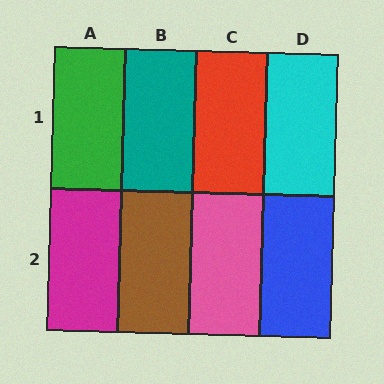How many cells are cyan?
1 cell is cyan.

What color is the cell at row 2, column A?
Magenta.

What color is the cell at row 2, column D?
Blue.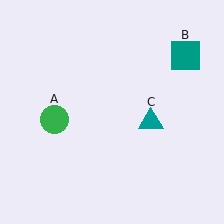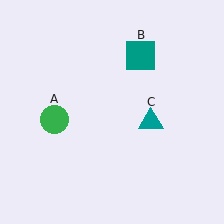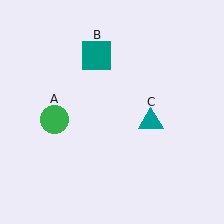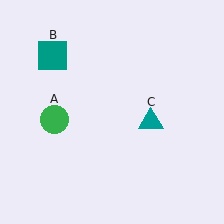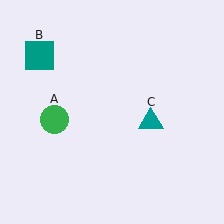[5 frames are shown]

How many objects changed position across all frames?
1 object changed position: teal square (object B).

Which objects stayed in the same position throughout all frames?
Green circle (object A) and teal triangle (object C) remained stationary.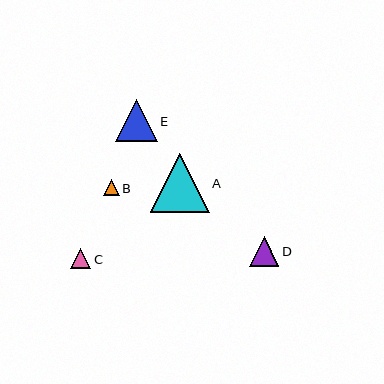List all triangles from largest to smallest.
From largest to smallest: A, E, D, C, B.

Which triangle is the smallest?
Triangle B is the smallest with a size of approximately 16 pixels.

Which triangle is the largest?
Triangle A is the largest with a size of approximately 59 pixels.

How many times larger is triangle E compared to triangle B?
Triangle E is approximately 2.7 times the size of triangle B.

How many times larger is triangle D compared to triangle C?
Triangle D is approximately 1.4 times the size of triangle C.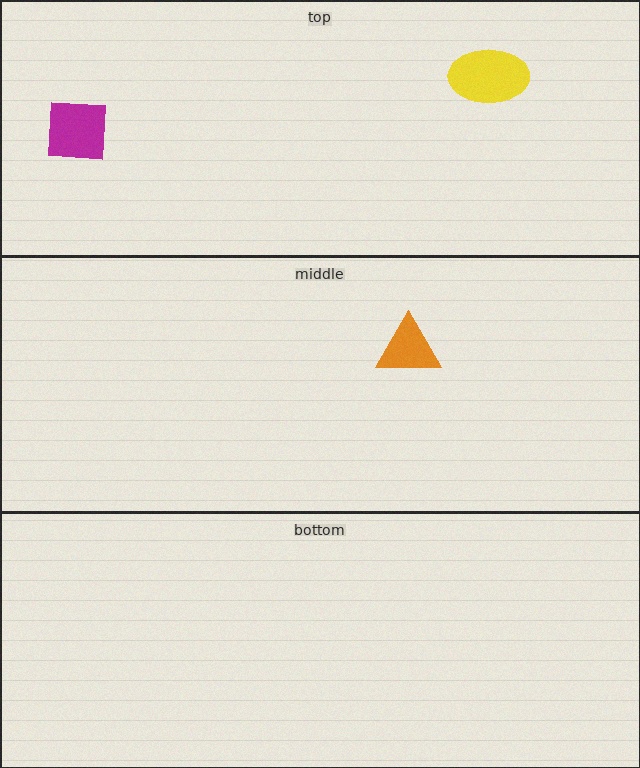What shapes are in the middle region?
The orange triangle.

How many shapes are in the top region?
2.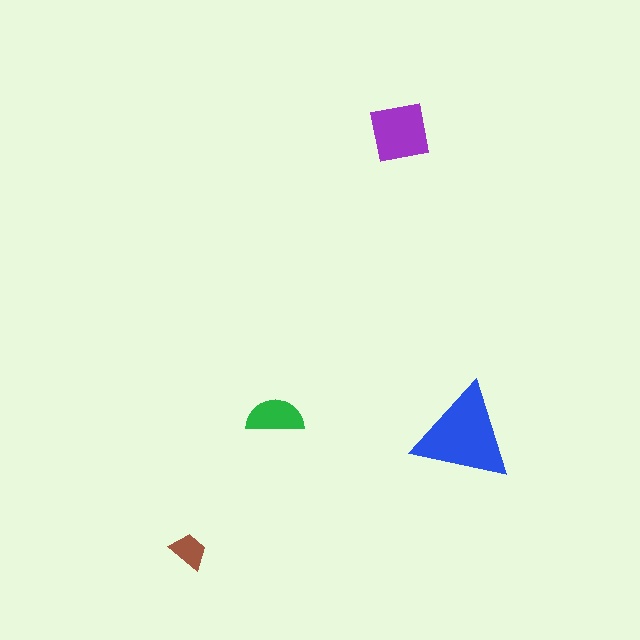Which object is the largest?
The blue triangle.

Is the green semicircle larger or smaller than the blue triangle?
Smaller.